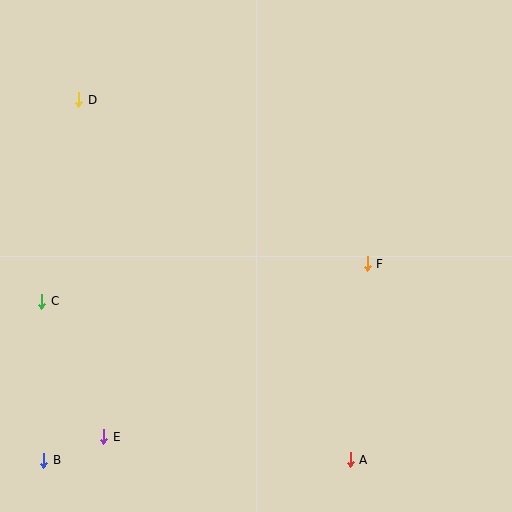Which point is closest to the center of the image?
Point F at (367, 264) is closest to the center.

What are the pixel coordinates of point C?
Point C is at (42, 301).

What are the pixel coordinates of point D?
Point D is at (79, 100).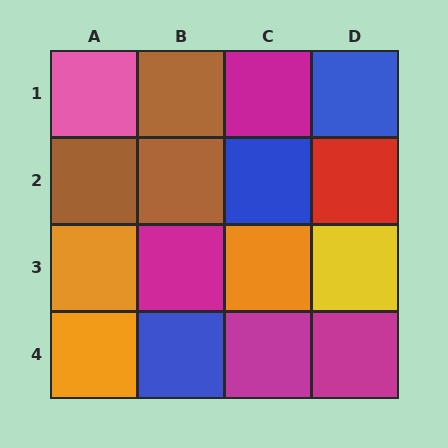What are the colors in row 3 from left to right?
Orange, magenta, orange, yellow.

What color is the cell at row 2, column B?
Brown.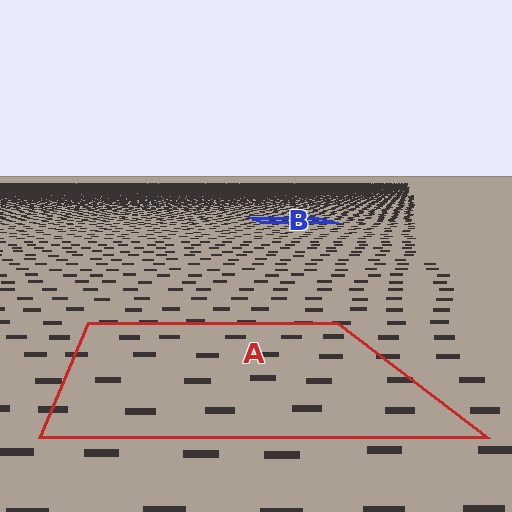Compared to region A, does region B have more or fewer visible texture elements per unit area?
Region B has more texture elements per unit area — they are packed more densely because it is farther away.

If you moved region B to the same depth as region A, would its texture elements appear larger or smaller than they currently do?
They would appear larger. At a closer depth, the same texture elements are projected at a bigger on-screen size.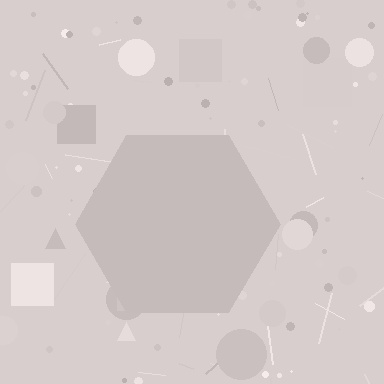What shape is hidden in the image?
A hexagon is hidden in the image.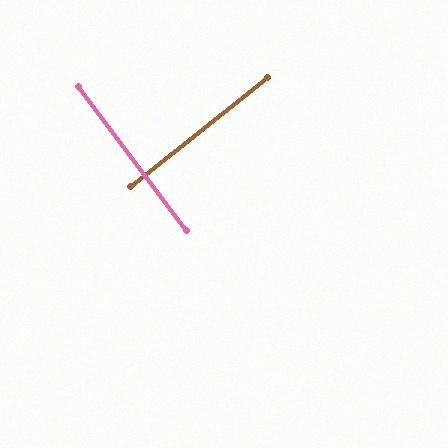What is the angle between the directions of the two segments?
Approximately 88 degrees.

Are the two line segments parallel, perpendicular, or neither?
Perpendicular — they meet at approximately 88°.